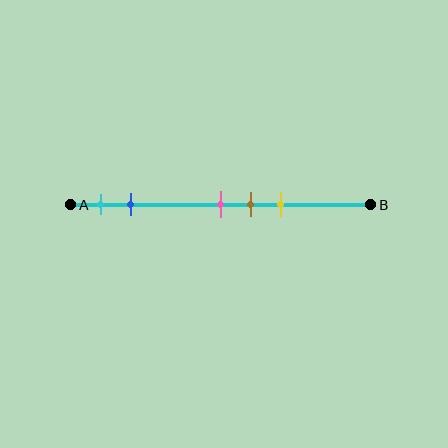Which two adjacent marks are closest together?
The pink and brown marks are the closest adjacent pair.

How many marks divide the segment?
There are 5 marks dividing the segment.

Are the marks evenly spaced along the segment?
No, the marks are not evenly spaced.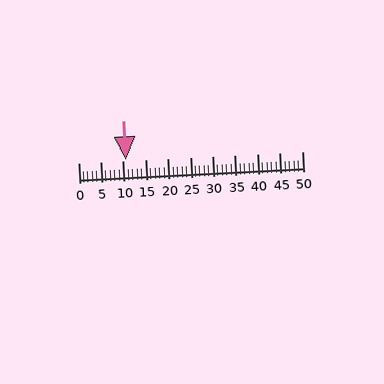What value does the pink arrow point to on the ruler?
The pink arrow points to approximately 11.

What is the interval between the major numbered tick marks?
The major tick marks are spaced 5 units apart.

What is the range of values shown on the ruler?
The ruler shows values from 0 to 50.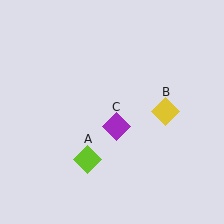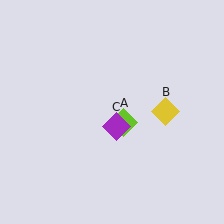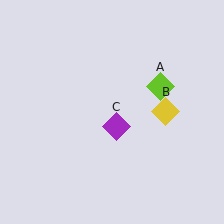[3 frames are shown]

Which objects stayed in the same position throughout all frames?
Yellow diamond (object B) and purple diamond (object C) remained stationary.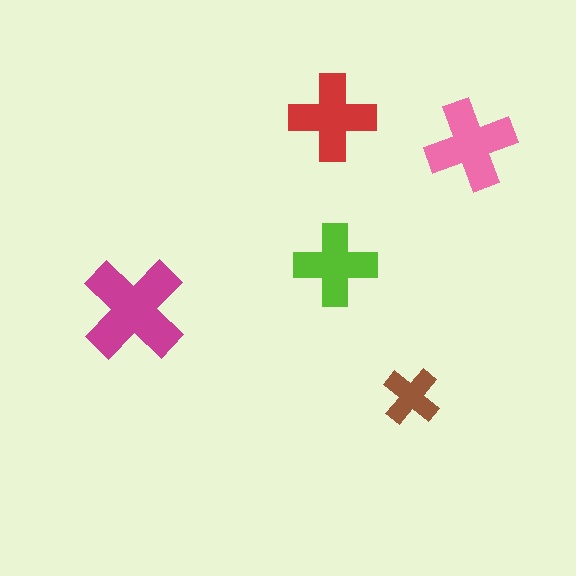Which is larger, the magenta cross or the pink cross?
The magenta one.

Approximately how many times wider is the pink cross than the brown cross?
About 1.5 times wider.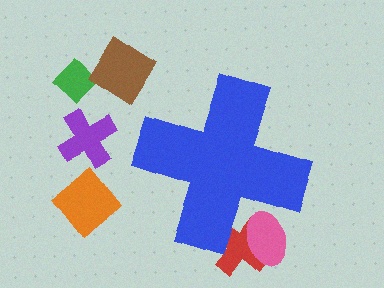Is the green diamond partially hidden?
No, the green diamond is fully visible.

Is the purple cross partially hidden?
No, the purple cross is fully visible.